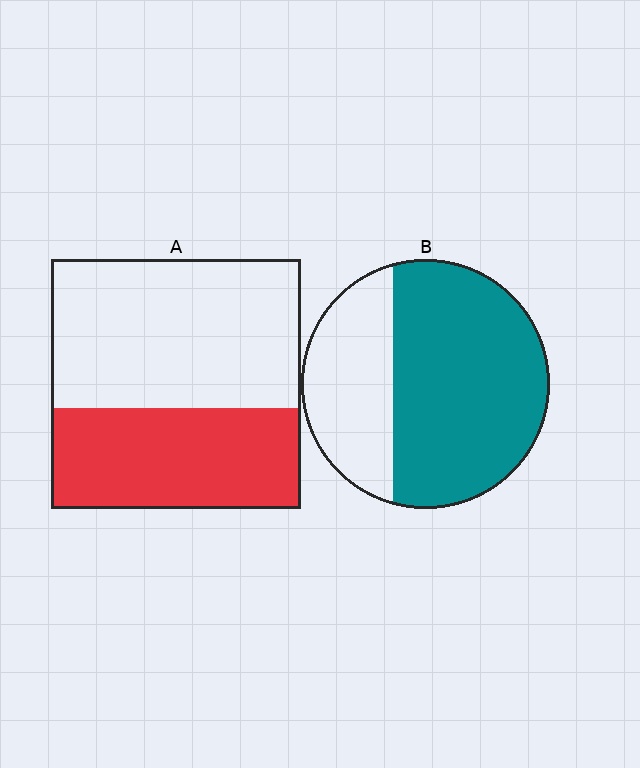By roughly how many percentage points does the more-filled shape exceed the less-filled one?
By roughly 25 percentage points (B over A).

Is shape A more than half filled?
No.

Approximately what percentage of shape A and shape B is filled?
A is approximately 40% and B is approximately 65%.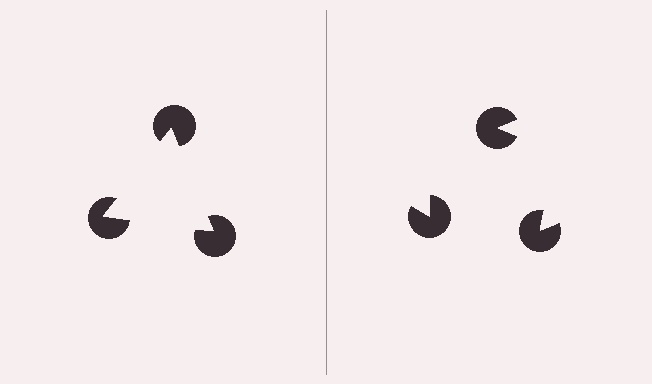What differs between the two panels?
The pac-man discs are positioned identically on both sides; only the wedge orientations differ. On the left they align to a triangle; on the right they are misaligned.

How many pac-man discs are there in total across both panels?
6 — 3 on each side.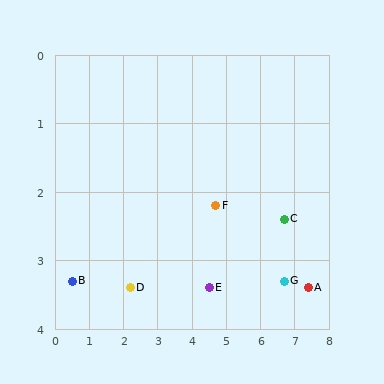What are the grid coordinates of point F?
Point F is at approximately (4.7, 2.2).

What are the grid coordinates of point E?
Point E is at approximately (4.5, 3.4).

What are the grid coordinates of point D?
Point D is at approximately (2.2, 3.4).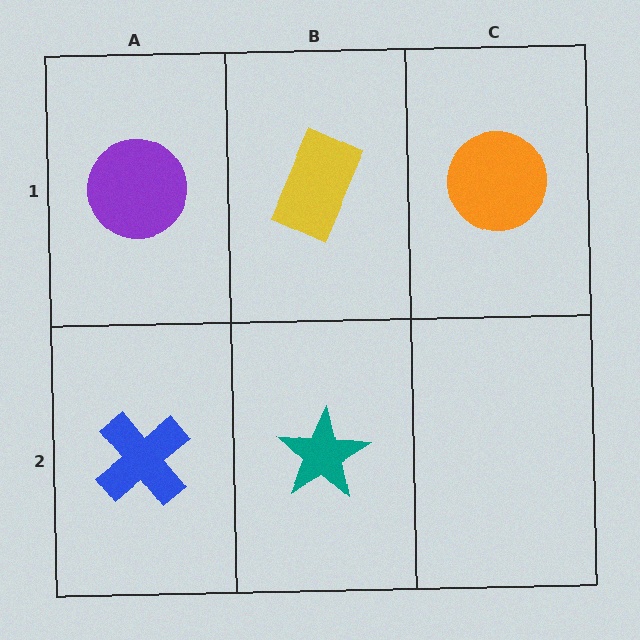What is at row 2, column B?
A teal star.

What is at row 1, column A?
A purple circle.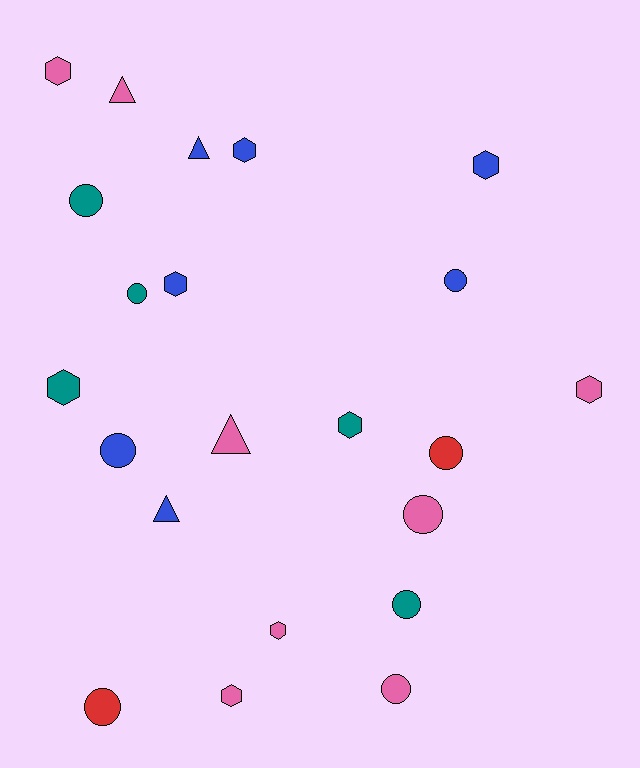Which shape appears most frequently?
Circle, with 9 objects.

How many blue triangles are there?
There are 2 blue triangles.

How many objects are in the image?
There are 22 objects.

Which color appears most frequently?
Pink, with 8 objects.